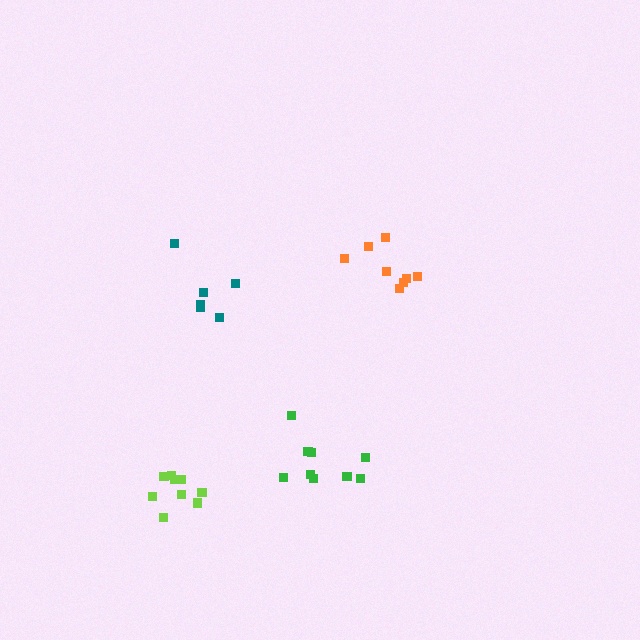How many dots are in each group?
Group 1: 8 dots, Group 2: 6 dots, Group 3: 9 dots, Group 4: 9 dots (32 total).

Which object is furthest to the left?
The lime cluster is leftmost.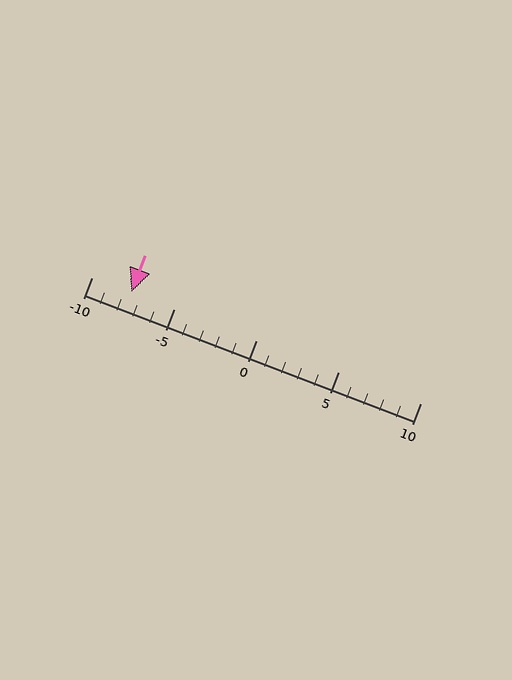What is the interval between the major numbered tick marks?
The major tick marks are spaced 5 units apart.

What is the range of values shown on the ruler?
The ruler shows values from -10 to 10.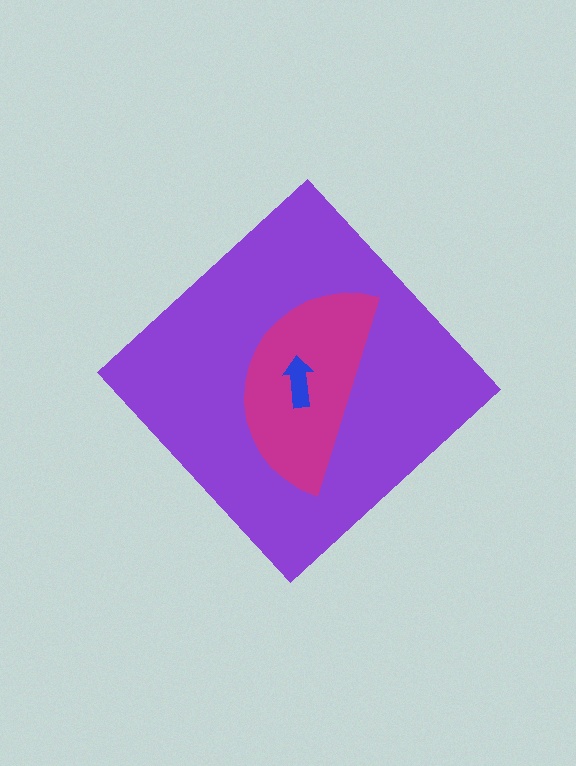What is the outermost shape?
The purple diamond.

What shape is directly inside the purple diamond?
The magenta semicircle.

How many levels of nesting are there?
3.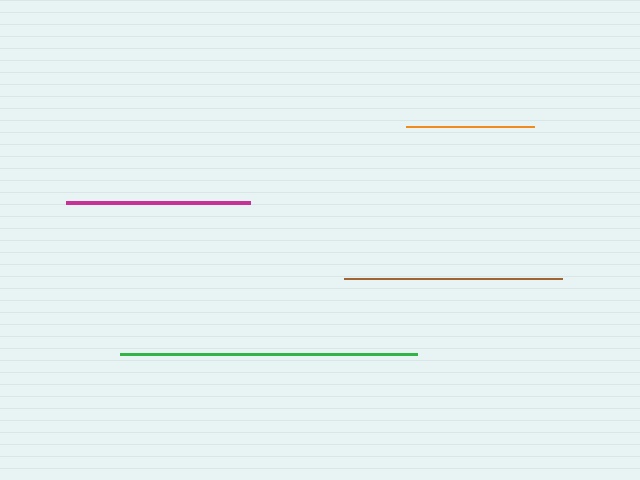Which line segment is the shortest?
The orange line is the shortest at approximately 128 pixels.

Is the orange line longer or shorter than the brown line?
The brown line is longer than the orange line.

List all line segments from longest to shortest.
From longest to shortest: green, brown, magenta, orange.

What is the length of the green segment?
The green segment is approximately 297 pixels long.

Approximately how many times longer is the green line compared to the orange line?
The green line is approximately 2.3 times the length of the orange line.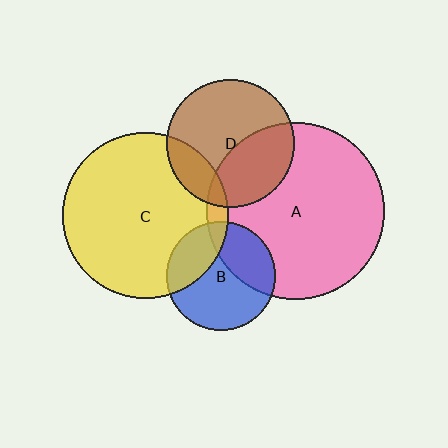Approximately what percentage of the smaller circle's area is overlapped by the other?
Approximately 30%.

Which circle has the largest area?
Circle A (pink).